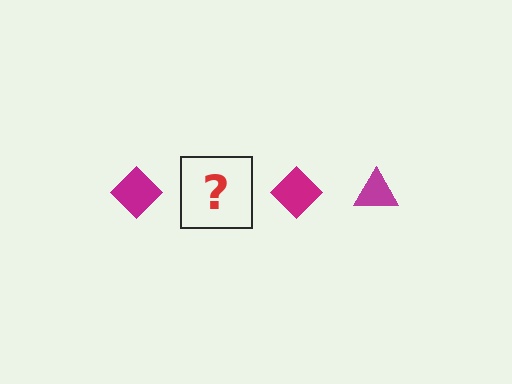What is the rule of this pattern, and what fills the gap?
The rule is that the pattern cycles through diamond, triangle shapes in magenta. The gap should be filled with a magenta triangle.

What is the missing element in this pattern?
The missing element is a magenta triangle.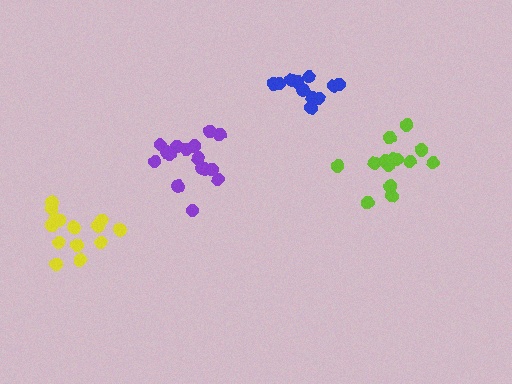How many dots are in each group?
Group 1: 14 dots, Group 2: 14 dots, Group 3: 16 dots, Group 4: 11 dots (55 total).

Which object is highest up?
The blue cluster is topmost.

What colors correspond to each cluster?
The clusters are colored: lime, yellow, purple, blue.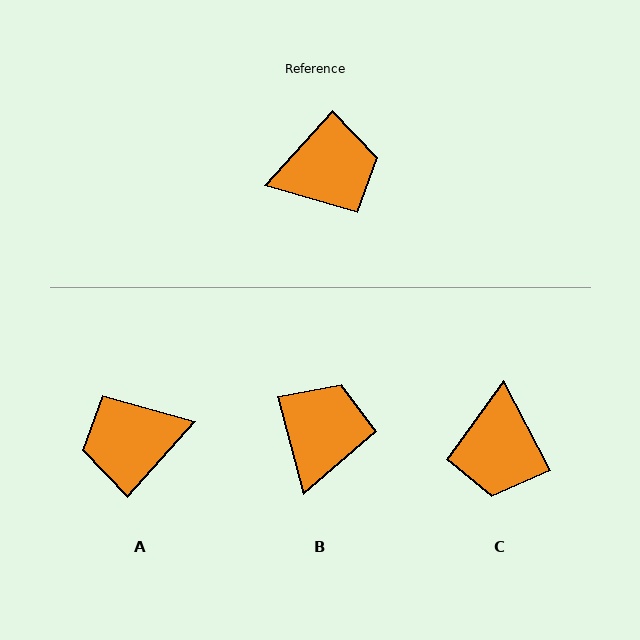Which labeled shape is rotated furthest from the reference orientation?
A, about 180 degrees away.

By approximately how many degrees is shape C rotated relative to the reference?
Approximately 110 degrees clockwise.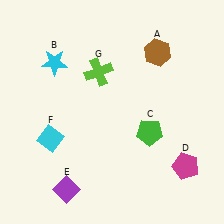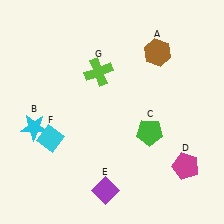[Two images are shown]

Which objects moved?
The objects that moved are: the cyan star (B), the purple diamond (E).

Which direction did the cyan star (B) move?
The cyan star (B) moved down.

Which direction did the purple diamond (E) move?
The purple diamond (E) moved right.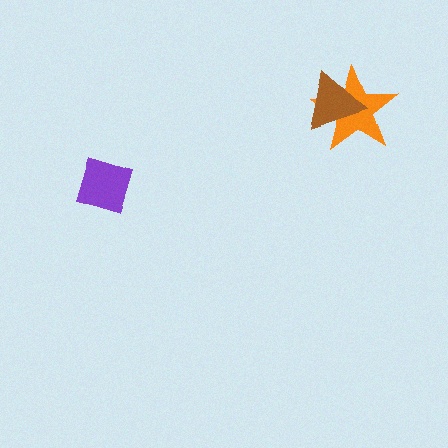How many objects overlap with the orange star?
1 object overlaps with the orange star.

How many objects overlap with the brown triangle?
1 object overlaps with the brown triangle.